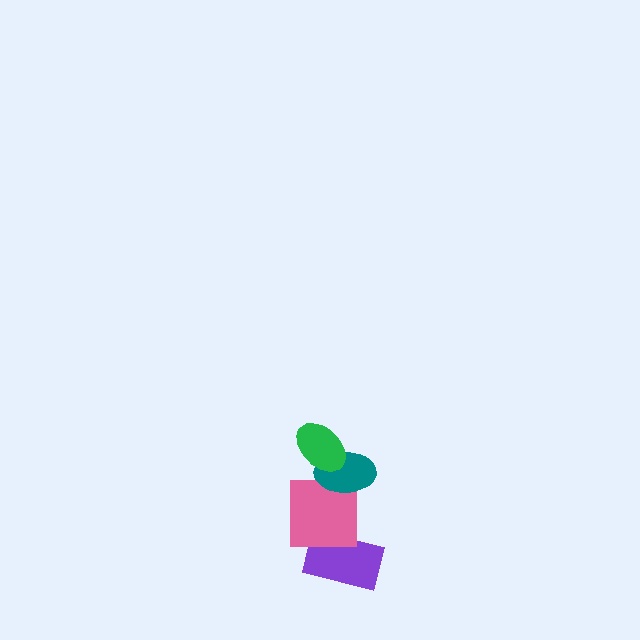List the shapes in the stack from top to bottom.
From top to bottom: the green ellipse, the teal ellipse, the pink square, the purple rectangle.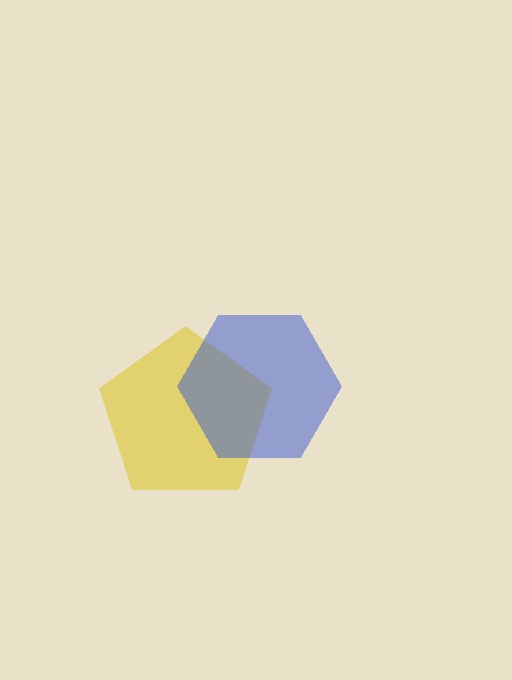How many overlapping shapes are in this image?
There are 2 overlapping shapes in the image.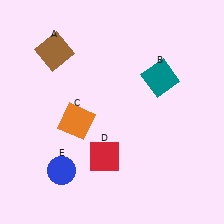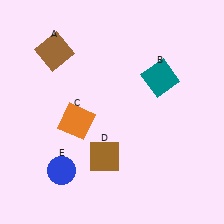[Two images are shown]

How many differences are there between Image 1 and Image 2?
There is 1 difference between the two images.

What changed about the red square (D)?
In Image 1, D is red. In Image 2, it changed to brown.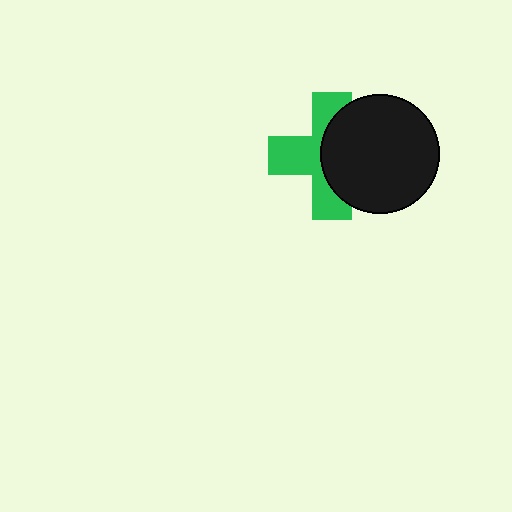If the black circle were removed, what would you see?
You would see the complete green cross.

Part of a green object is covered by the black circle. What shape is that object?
It is a cross.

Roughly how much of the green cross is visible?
About half of it is visible (roughly 52%).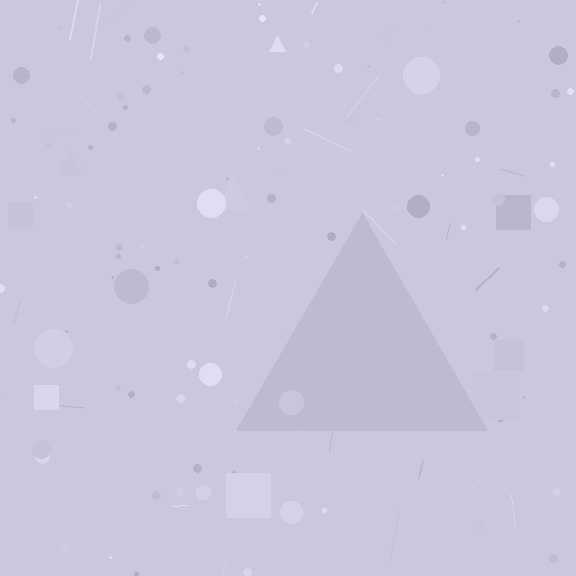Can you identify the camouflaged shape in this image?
The camouflaged shape is a triangle.